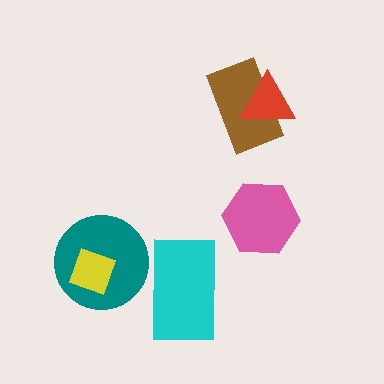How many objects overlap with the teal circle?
1 object overlaps with the teal circle.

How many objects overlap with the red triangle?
1 object overlaps with the red triangle.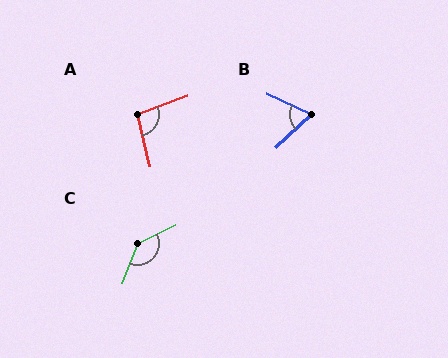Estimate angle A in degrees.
Approximately 98 degrees.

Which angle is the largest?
C, at approximately 139 degrees.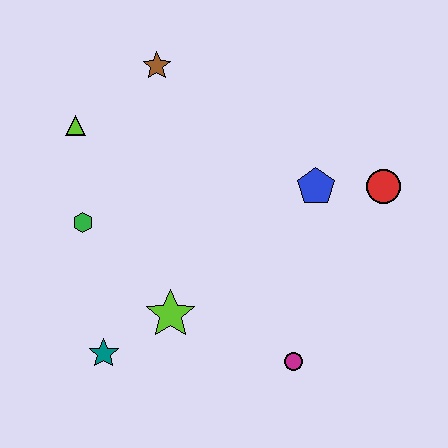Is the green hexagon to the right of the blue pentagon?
No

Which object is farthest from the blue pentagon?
The teal star is farthest from the blue pentagon.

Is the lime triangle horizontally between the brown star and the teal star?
No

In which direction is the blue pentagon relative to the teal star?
The blue pentagon is to the right of the teal star.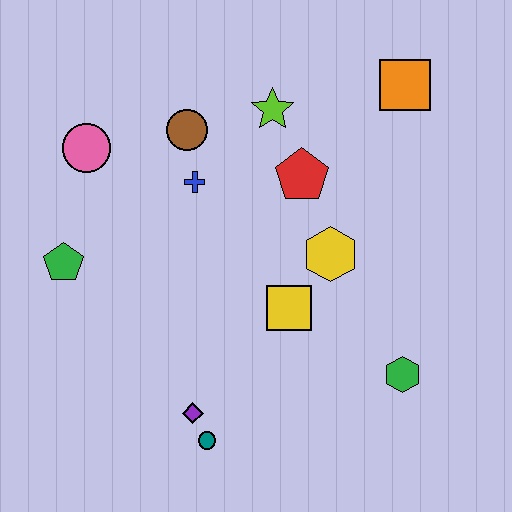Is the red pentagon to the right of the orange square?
No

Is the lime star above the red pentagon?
Yes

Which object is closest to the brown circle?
The blue cross is closest to the brown circle.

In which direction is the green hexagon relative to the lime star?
The green hexagon is below the lime star.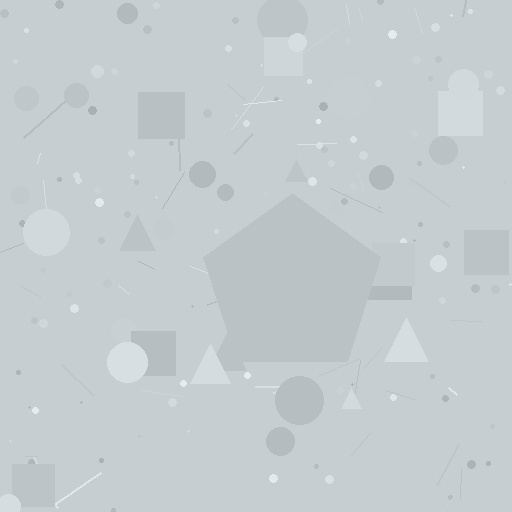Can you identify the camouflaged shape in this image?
The camouflaged shape is a pentagon.